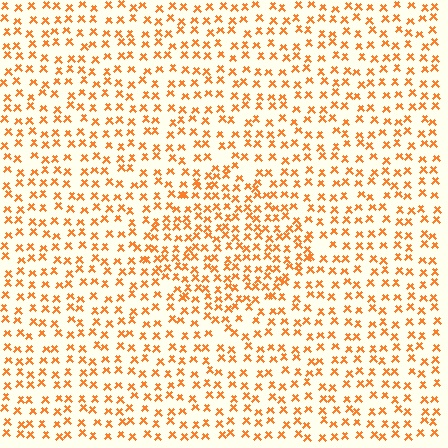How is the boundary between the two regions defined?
The boundary is defined by a change in element density (approximately 1.6x ratio). All elements are the same color, size, and shape.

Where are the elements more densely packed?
The elements are more densely packed inside the diamond boundary.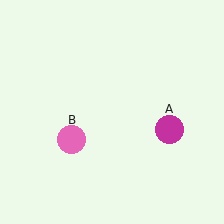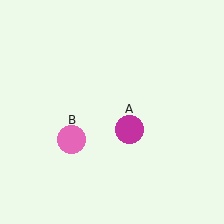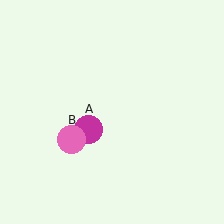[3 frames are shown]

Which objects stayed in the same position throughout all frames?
Pink circle (object B) remained stationary.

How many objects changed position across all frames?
1 object changed position: magenta circle (object A).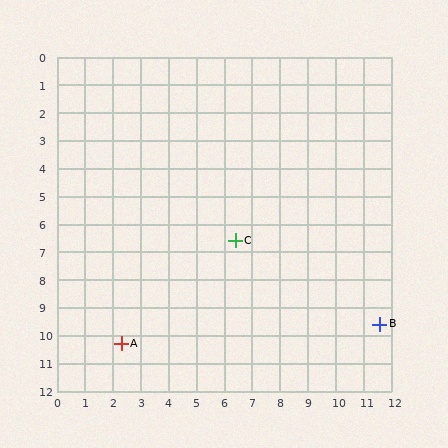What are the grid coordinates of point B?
Point B is at approximately (11.6, 9.6).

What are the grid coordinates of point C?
Point C is at approximately (6.4, 6.6).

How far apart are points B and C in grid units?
Points B and C are about 6.0 grid units apart.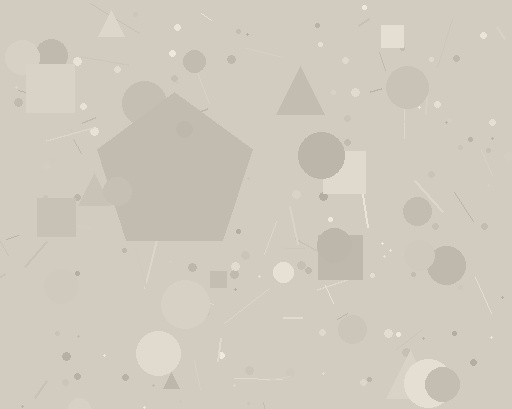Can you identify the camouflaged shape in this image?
The camouflaged shape is a pentagon.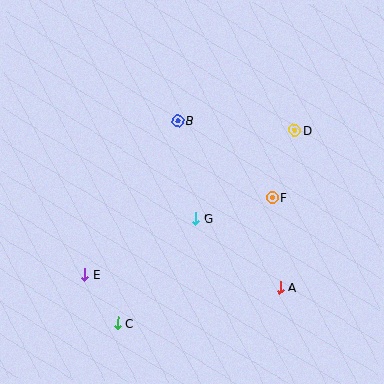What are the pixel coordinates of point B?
Point B is at (178, 121).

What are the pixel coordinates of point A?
Point A is at (280, 288).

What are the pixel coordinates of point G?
Point G is at (196, 218).